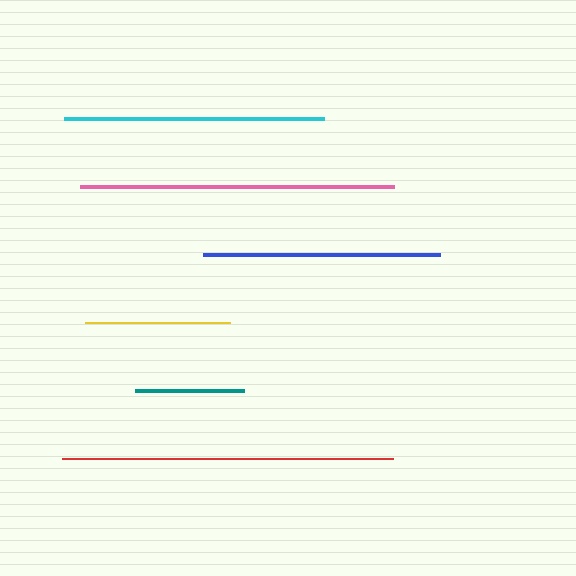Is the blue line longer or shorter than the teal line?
The blue line is longer than the teal line.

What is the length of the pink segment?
The pink segment is approximately 314 pixels long.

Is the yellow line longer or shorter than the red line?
The red line is longer than the yellow line.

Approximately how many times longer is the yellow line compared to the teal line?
The yellow line is approximately 1.3 times the length of the teal line.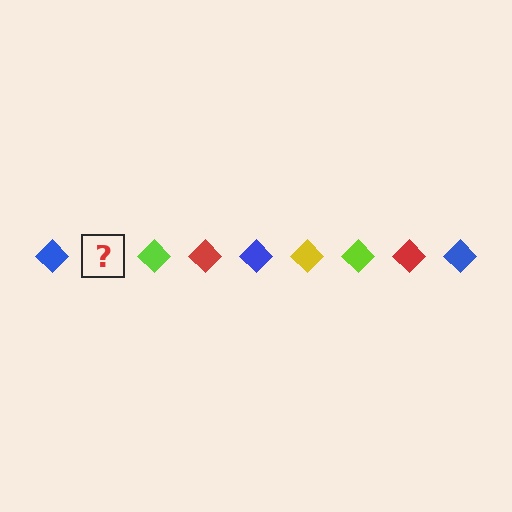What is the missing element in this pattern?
The missing element is a yellow diamond.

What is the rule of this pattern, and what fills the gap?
The rule is that the pattern cycles through blue, yellow, lime, red diamonds. The gap should be filled with a yellow diamond.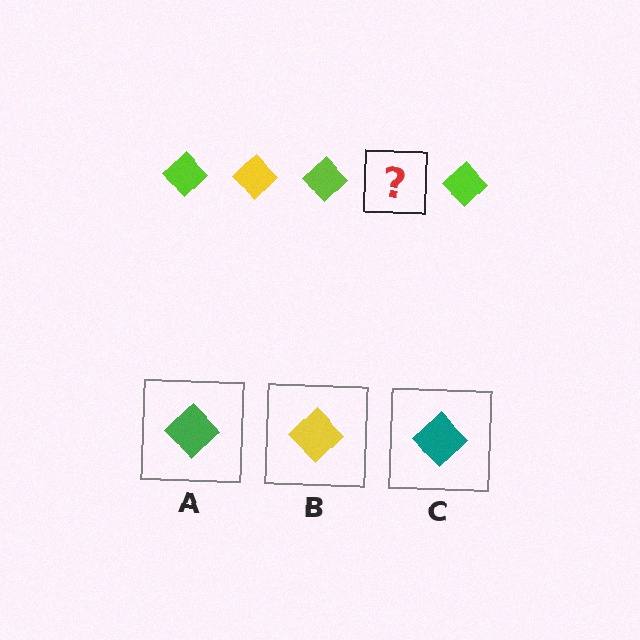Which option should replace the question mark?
Option B.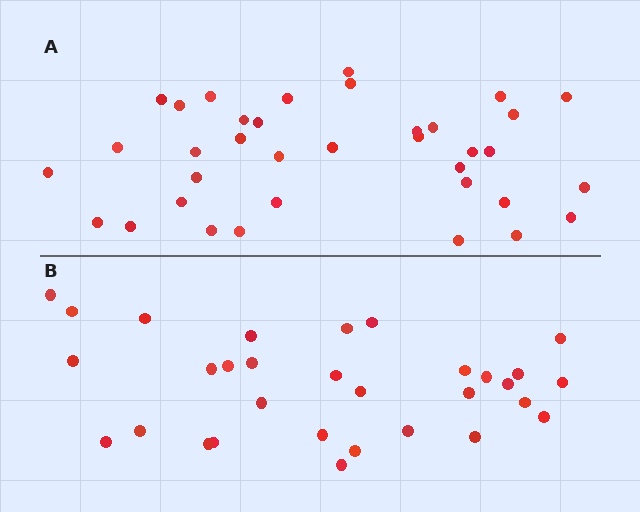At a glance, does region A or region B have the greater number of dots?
Region A (the top region) has more dots.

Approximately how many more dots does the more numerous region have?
Region A has about 5 more dots than region B.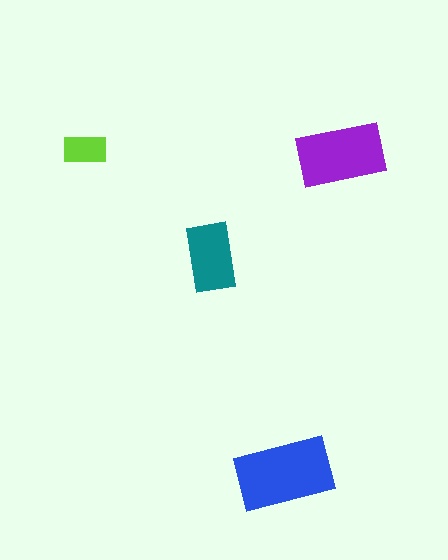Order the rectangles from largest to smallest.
the blue one, the purple one, the teal one, the lime one.